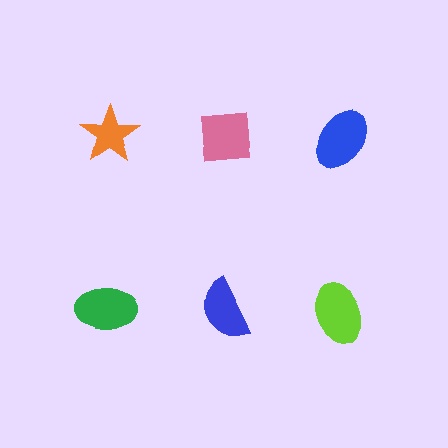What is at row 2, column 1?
A green ellipse.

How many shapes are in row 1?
3 shapes.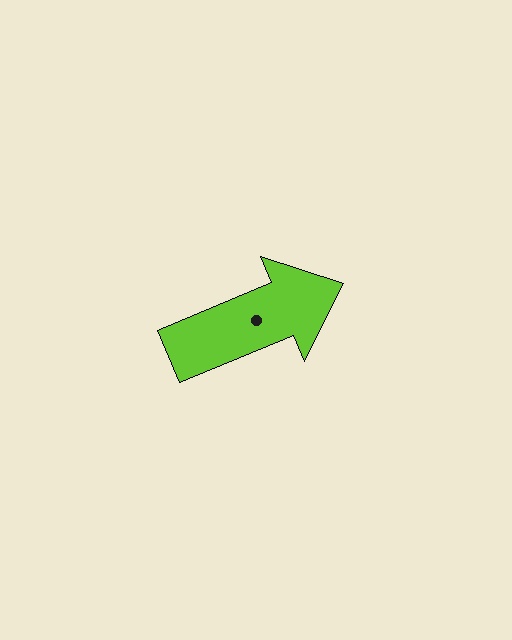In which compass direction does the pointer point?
Northeast.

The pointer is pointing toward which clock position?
Roughly 2 o'clock.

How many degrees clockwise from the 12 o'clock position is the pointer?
Approximately 67 degrees.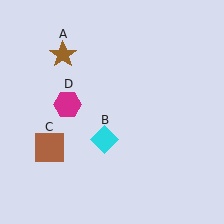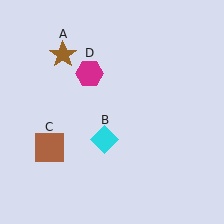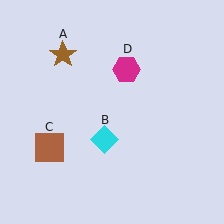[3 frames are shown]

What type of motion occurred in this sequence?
The magenta hexagon (object D) rotated clockwise around the center of the scene.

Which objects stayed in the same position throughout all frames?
Brown star (object A) and cyan diamond (object B) and brown square (object C) remained stationary.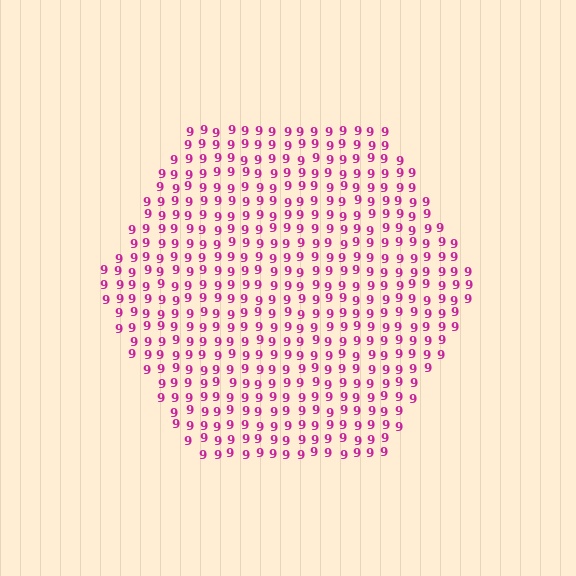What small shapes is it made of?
It is made of small digit 9's.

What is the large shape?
The large shape is a hexagon.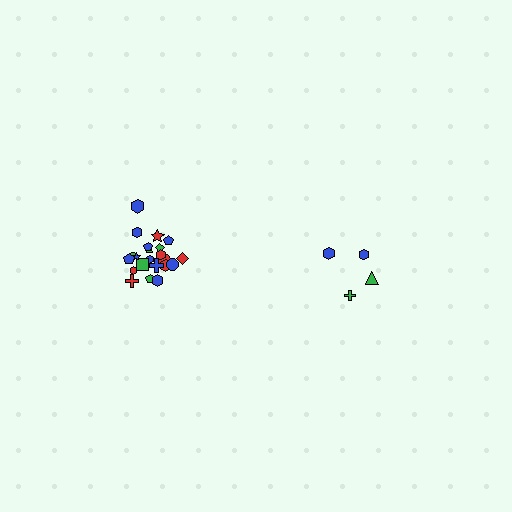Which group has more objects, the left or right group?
The left group.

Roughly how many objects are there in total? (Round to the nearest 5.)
Roughly 25 objects in total.